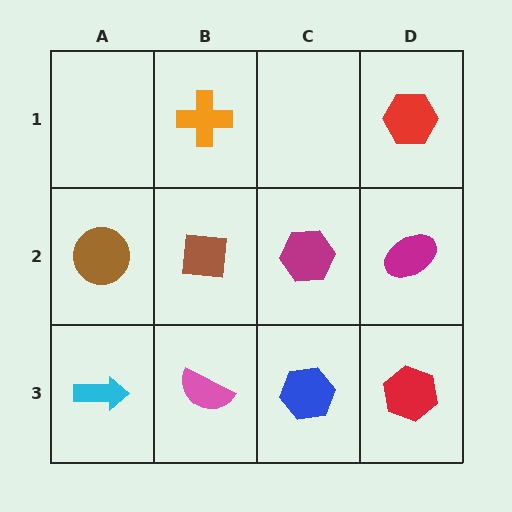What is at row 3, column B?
A pink semicircle.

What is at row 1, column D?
A red hexagon.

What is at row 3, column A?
A cyan arrow.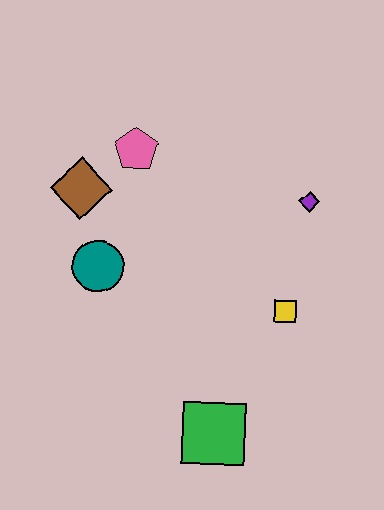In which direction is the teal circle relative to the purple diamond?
The teal circle is to the left of the purple diamond.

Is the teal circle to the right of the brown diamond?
Yes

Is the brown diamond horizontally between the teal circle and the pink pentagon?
No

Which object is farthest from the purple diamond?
The green square is farthest from the purple diamond.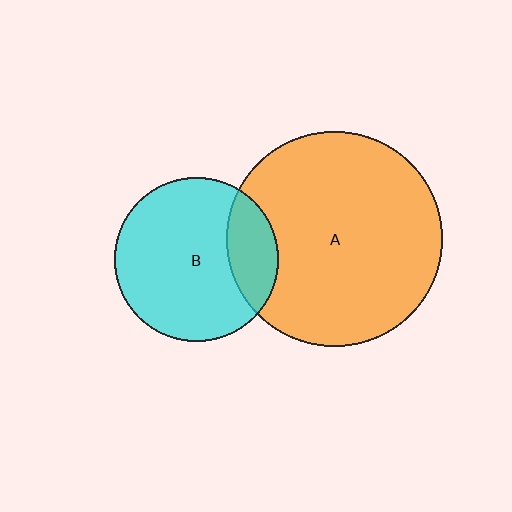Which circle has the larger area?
Circle A (orange).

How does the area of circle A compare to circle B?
Approximately 1.7 times.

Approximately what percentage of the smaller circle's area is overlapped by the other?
Approximately 20%.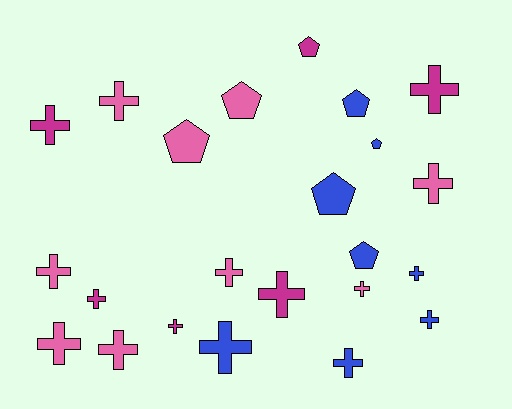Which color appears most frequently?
Pink, with 9 objects.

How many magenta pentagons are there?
There is 1 magenta pentagon.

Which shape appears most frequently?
Cross, with 16 objects.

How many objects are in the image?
There are 23 objects.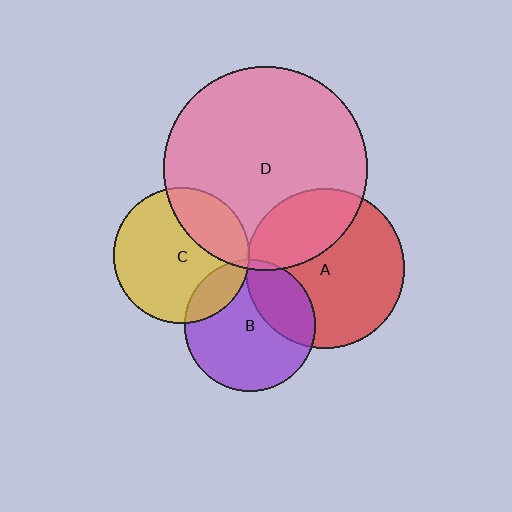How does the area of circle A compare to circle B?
Approximately 1.5 times.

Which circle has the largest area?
Circle D (pink).